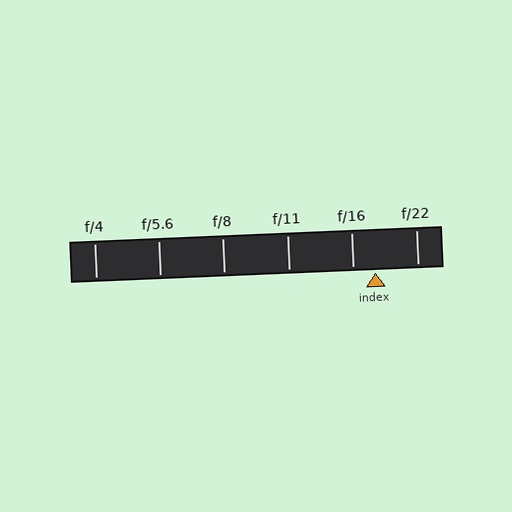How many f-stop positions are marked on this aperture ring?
There are 6 f-stop positions marked.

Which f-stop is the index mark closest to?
The index mark is closest to f/16.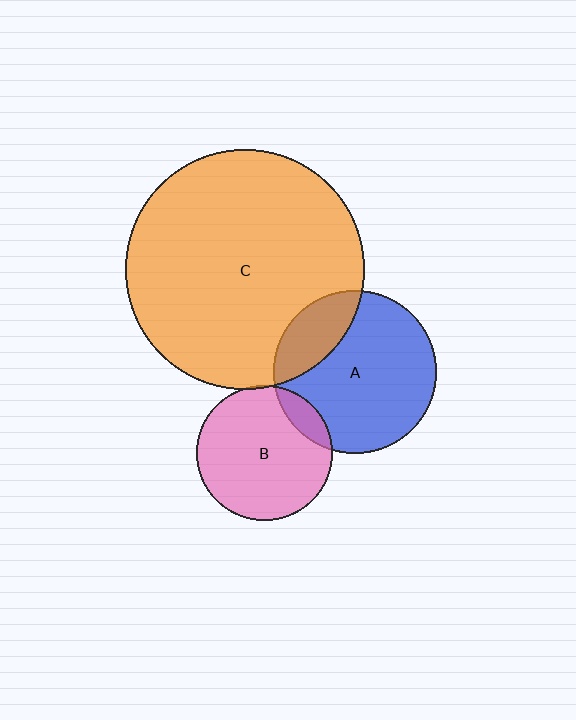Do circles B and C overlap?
Yes.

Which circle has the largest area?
Circle C (orange).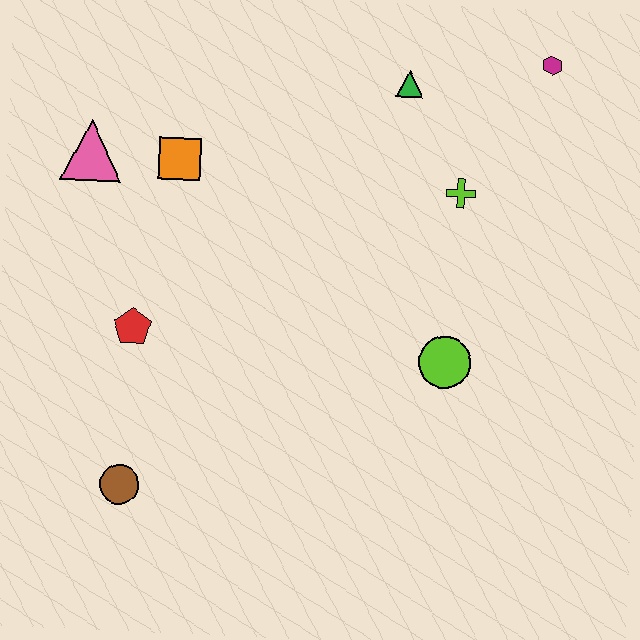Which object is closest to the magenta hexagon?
The green triangle is closest to the magenta hexagon.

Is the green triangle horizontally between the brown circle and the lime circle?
Yes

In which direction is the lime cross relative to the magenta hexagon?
The lime cross is below the magenta hexagon.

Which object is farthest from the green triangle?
The brown circle is farthest from the green triangle.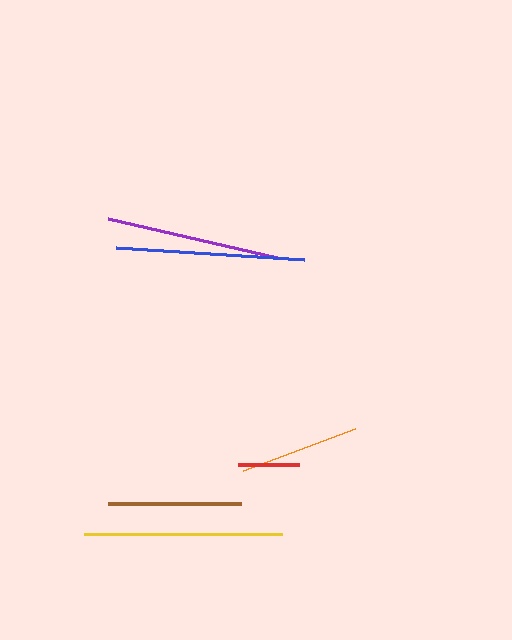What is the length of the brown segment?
The brown segment is approximately 134 pixels long.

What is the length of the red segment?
The red segment is approximately 60 pixels long.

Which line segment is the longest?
The yellow line is the longest at approximately 198 pixels.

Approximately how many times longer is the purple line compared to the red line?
The purple line is approximately 2.9 times the length of the red line.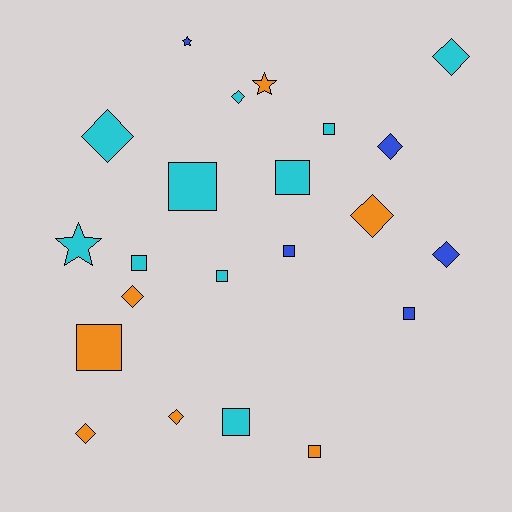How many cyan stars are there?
There is 1 cyan star.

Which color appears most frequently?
Cyan, with 10 objects.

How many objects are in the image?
There are 22 objects.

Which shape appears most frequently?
Square, with 10 objects.